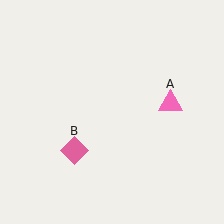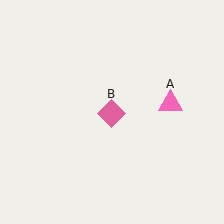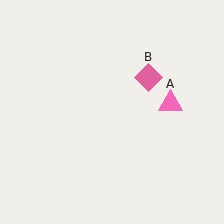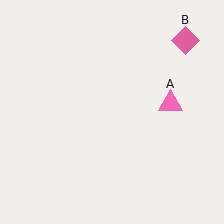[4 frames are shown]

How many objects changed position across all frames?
1 object changed position: pink diamond (object B).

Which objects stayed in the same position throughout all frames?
Pink triangle (object A) remained stationary.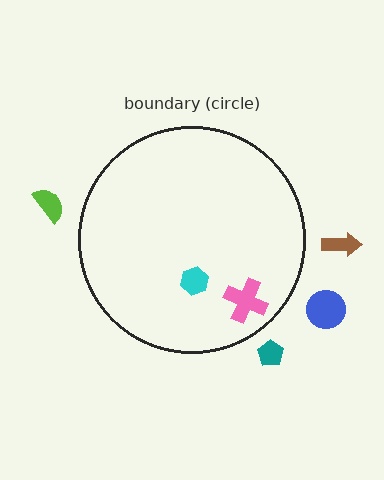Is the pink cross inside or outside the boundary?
Inside.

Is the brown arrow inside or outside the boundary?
Outside.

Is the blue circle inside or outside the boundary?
Outside.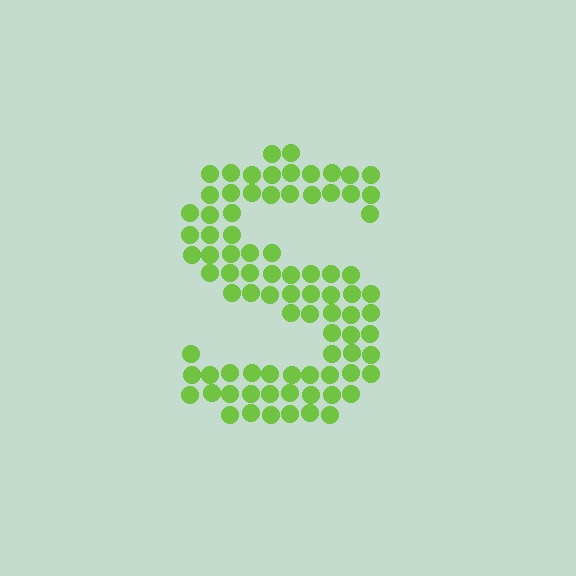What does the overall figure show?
The overall figure shows the letter S.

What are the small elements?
The small elements are circles.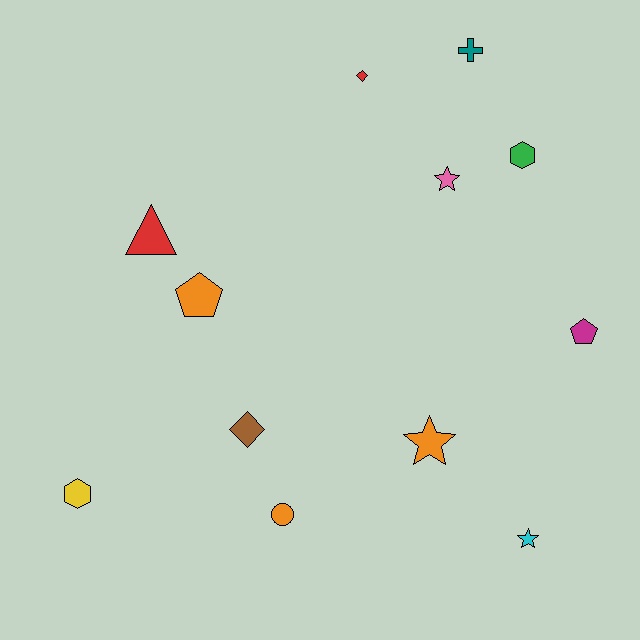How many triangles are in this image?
There is 1 triangle.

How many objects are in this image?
There are 12 objects.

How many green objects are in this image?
There is 1 green object.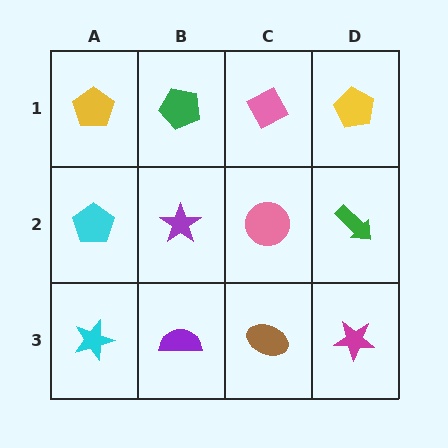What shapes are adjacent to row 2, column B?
A green pentagon (row 1, column B), a purple semicircle (row 3, column B), a cyan pentagon (row 2, column A), a pink circle (row 2, column C).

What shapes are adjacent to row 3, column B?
A purple star (row 2, column B), a cyan star (row 3, column A), a brown ellipse (row 3, column C).